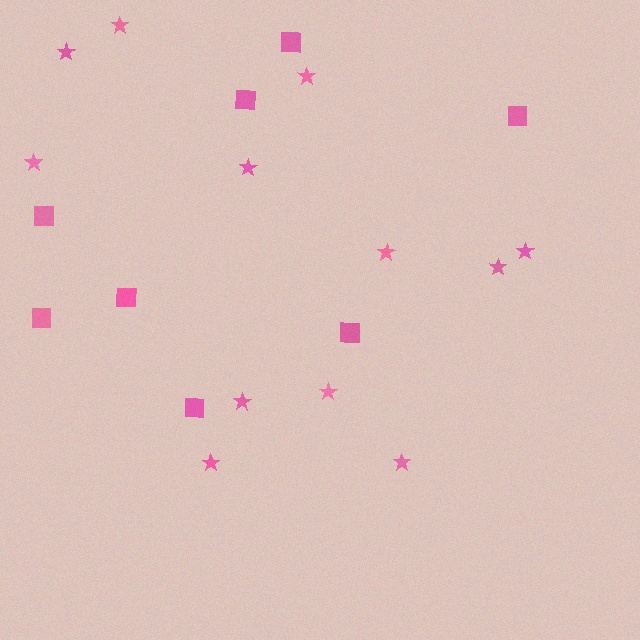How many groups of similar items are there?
There are 2 groups: one group of stars (12) and one group of squares (8).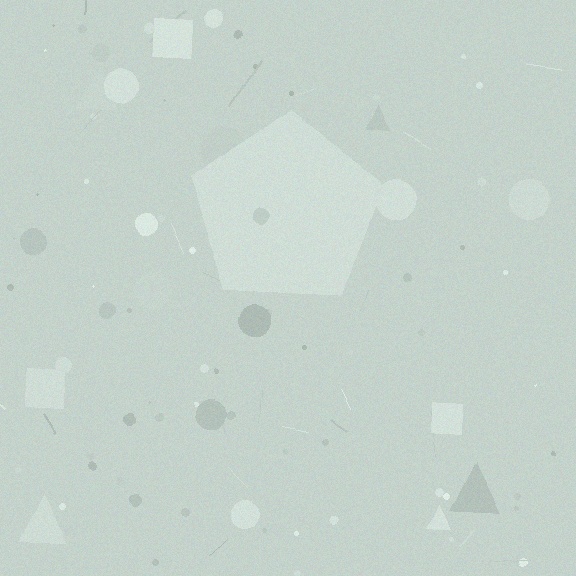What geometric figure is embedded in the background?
A pentagon is embedded in the background.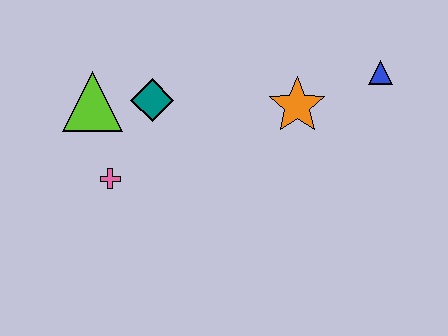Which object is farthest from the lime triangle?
The blue triangle is farthest from the lime triangle.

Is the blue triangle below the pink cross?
No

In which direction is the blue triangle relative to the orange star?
The blue triangle is to the right of the orange star.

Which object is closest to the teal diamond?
The lime triangle is closest to the teal diamond.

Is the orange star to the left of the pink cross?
No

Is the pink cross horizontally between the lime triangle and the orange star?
Yes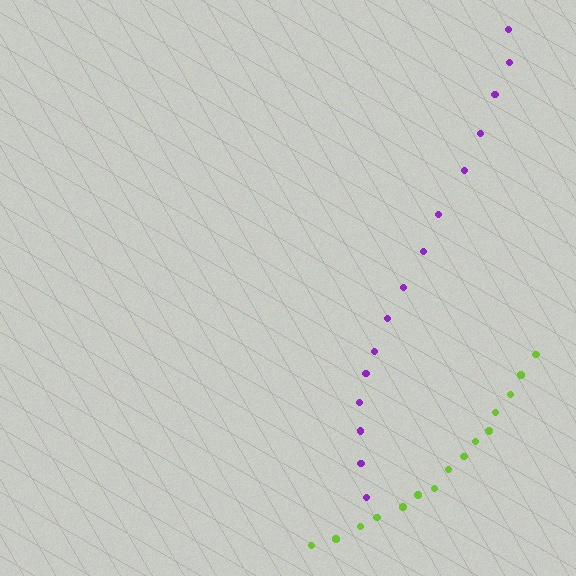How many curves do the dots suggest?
There are 2 distinct paths.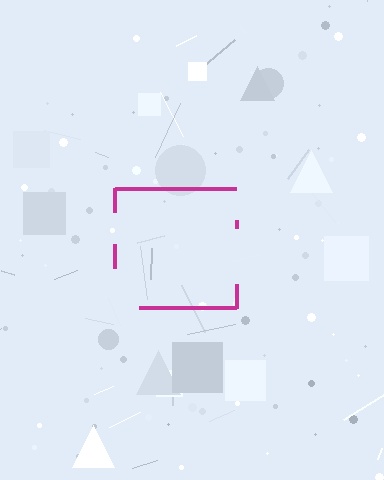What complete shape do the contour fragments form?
The contour fragments form a square.